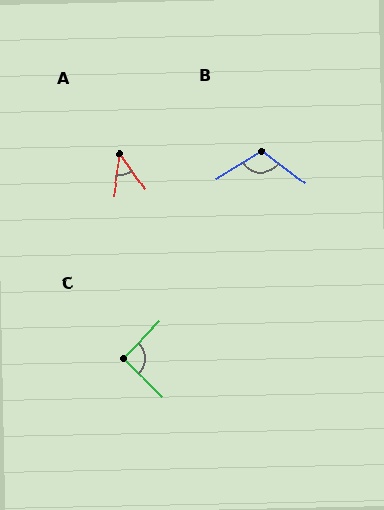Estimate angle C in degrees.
Approximately 91 degrees.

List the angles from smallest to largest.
A (45°), C (91°), B (112°).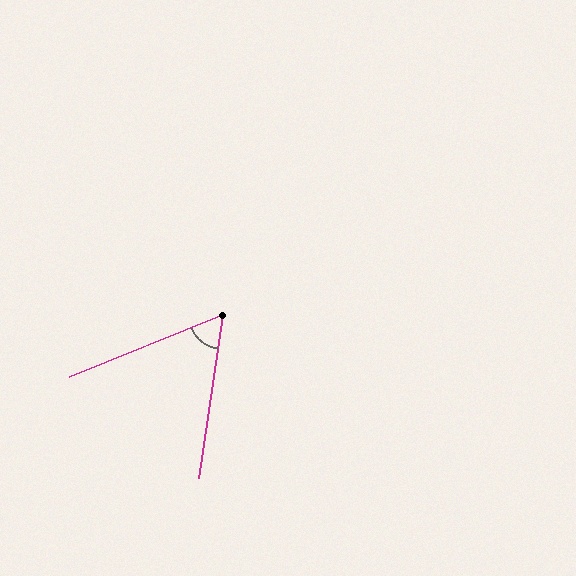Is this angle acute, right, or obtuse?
It is acute.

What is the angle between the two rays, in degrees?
Approximately 59 degrees.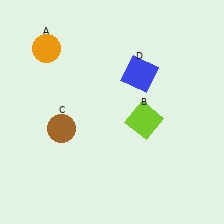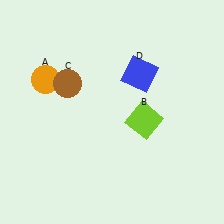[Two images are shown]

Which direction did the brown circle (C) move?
The brown circle (C) moved up.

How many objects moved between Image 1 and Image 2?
2 objects moved between the two images.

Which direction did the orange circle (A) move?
The orange circle (A) moved down.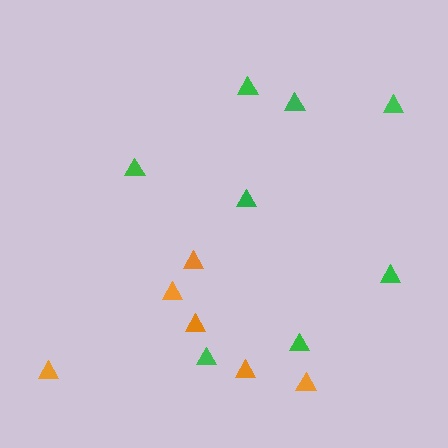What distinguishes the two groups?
There are 2 groups: one group of green triangles (8) and one group of orange triangles (6).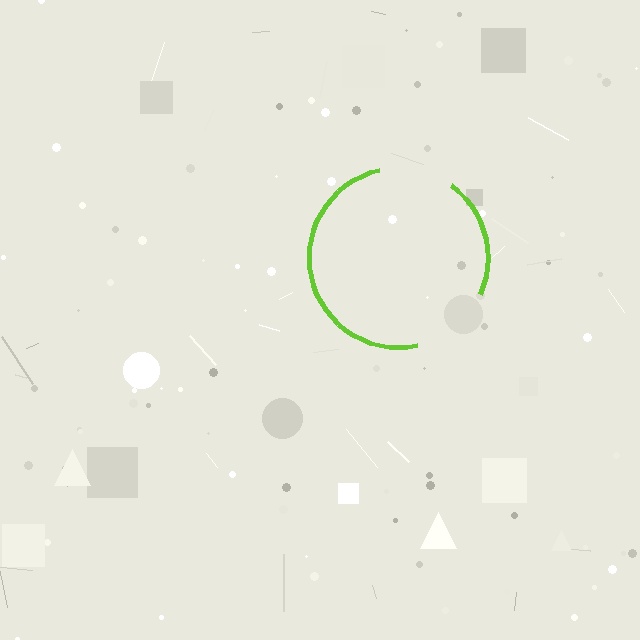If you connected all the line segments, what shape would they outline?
They would outline a circle.